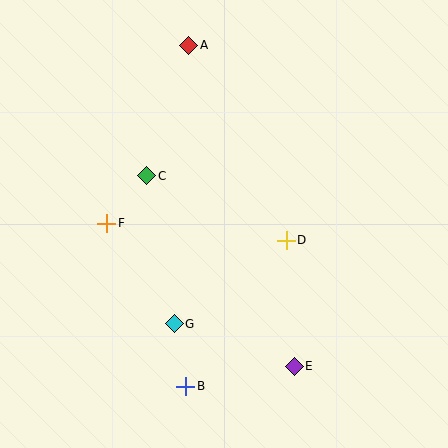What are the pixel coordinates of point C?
Point C is at (147, 176).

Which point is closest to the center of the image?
Point D at (286, 240) is closest to the center.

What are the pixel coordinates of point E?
Point E is at (294, 366).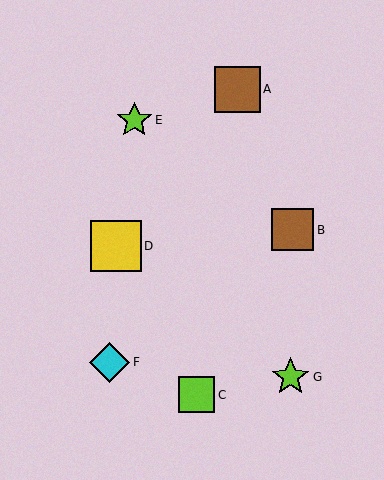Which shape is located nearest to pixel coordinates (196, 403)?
The lime square (labeled C) at (197, 395) is nearest to that location.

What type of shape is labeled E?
Shape E is a lime star.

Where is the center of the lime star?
The center of the lime star is at (291, 377).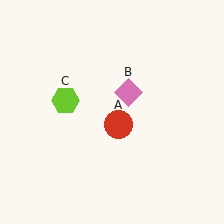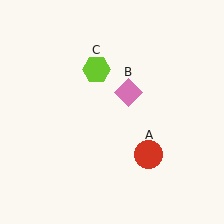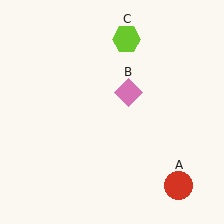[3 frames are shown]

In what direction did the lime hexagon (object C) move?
The lime hexagon (object C) moved up and to the right.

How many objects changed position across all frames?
2 objects changed position: red circle (object A), lime hexagon (object C).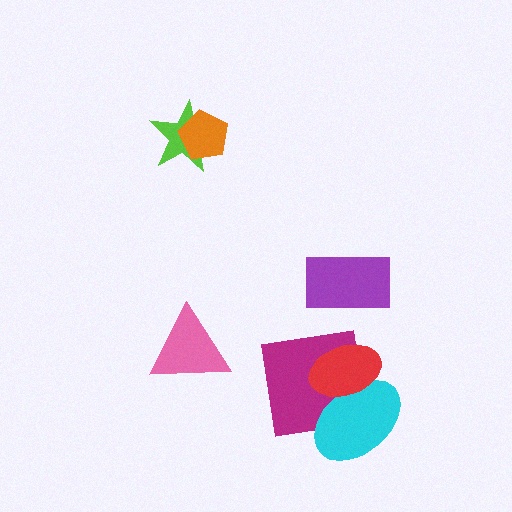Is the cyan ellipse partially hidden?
Yes, it is partially covered by another shape.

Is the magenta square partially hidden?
Yes, it is partially covered by another shape.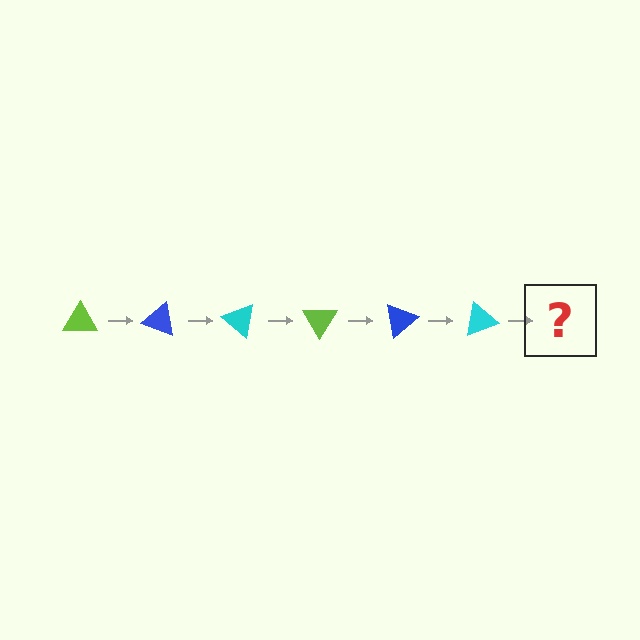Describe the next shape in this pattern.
It should be a lime triangle, rotated 120 degrees from the start.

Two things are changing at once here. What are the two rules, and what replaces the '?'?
The two rules are that it rotates 20 degrees each step and the color cycles through lime, blue, and cyan. The '?' should be a lime triangle, rotated 120 degrees from the start.